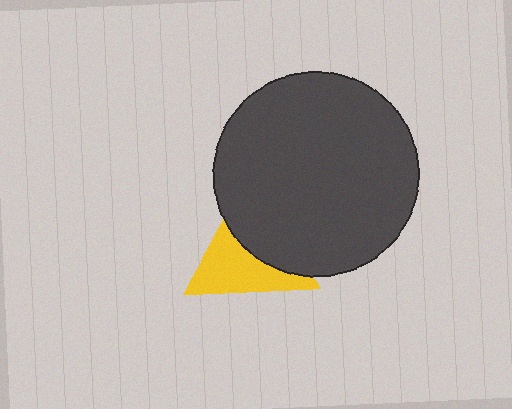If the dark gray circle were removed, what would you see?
You would see the complete yellow triangle.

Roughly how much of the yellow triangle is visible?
About half of it is visible (roughly 53%).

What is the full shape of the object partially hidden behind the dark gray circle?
The partially hidden object is a yellow triangle.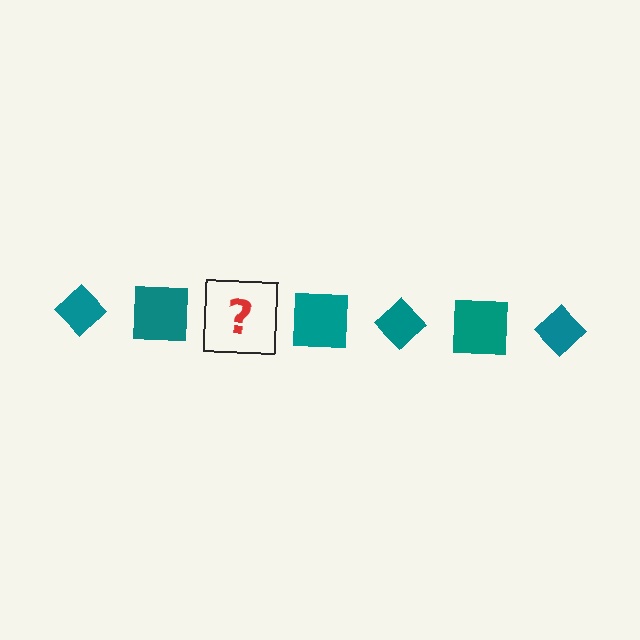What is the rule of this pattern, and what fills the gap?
The rule is that the pattern cycles through diamond, square shapes in teal. The gap should be filled with a teal diamond.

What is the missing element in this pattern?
The missing element is a teal diamond.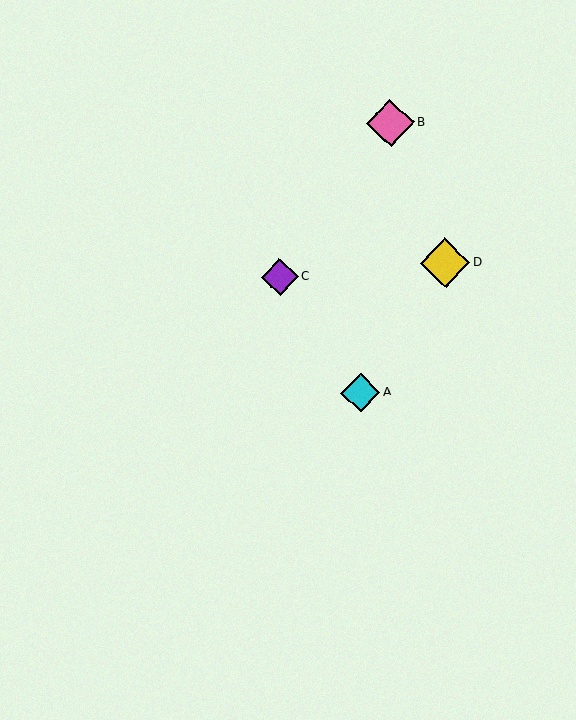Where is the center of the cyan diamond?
The center of the cyan diamond is at (361, 393).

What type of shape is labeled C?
Shape C is a purple diamond.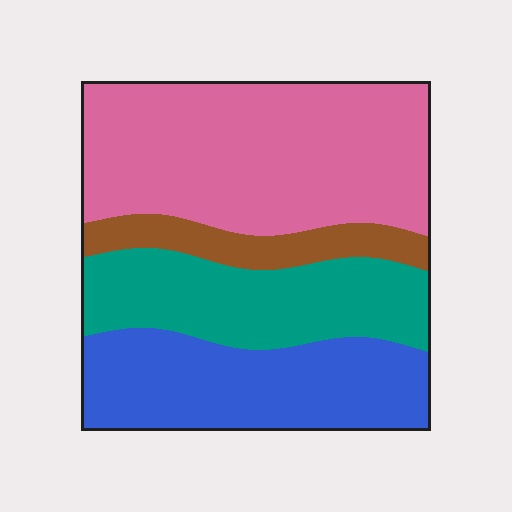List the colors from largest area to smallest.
From largest to smallest: pink, blue, teal, brown.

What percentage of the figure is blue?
Blue covers 26% of the figure.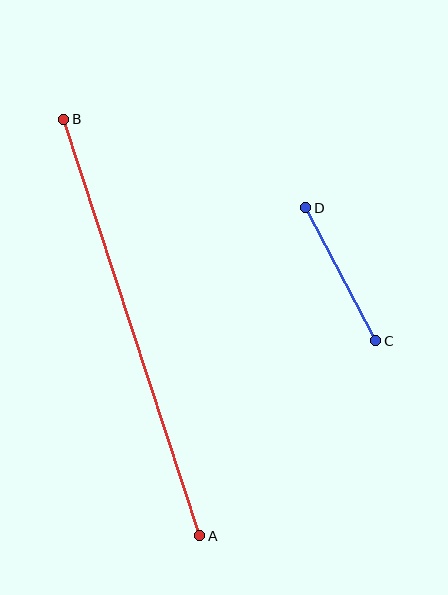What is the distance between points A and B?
The distance is approximately 438 pixels.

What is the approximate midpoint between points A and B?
The midpoint is at approximately (132, 328) pixels.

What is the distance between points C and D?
The distance is approximately 150 pixels.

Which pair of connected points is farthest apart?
Points A and B are farthest apart.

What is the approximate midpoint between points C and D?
The midpoint is at approximately (341, 274) pixels.